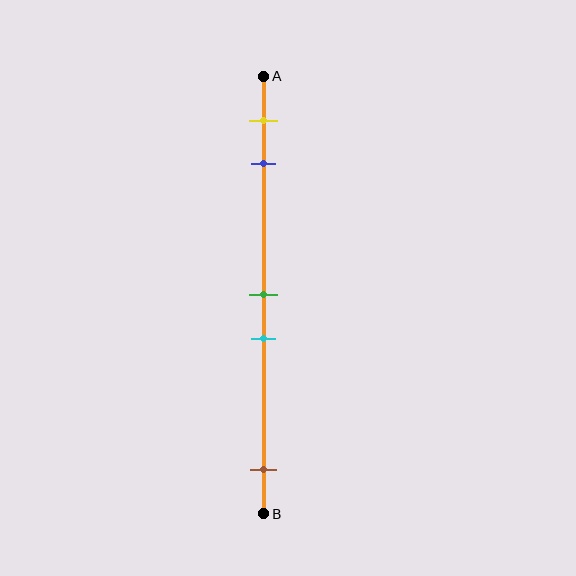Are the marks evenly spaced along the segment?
No, the marks are not evenly spaced.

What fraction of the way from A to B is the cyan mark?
The cyan mark is approximately 60% (0.6) of the way from A to B.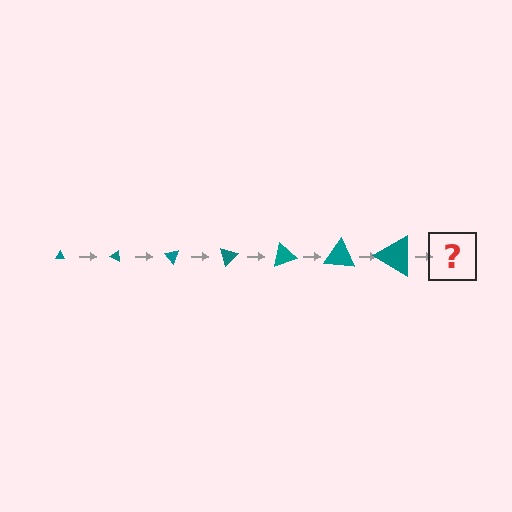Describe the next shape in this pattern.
It should be a triangle, larger than the previous one and rotated 175 degrees from the start.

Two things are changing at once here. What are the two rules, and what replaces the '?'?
The two rules are that the triangle grows larger each step and it rotates 25 degrees each step. The '?' should be a triangle, larger than the previous one and rotated 175 degrees from the start.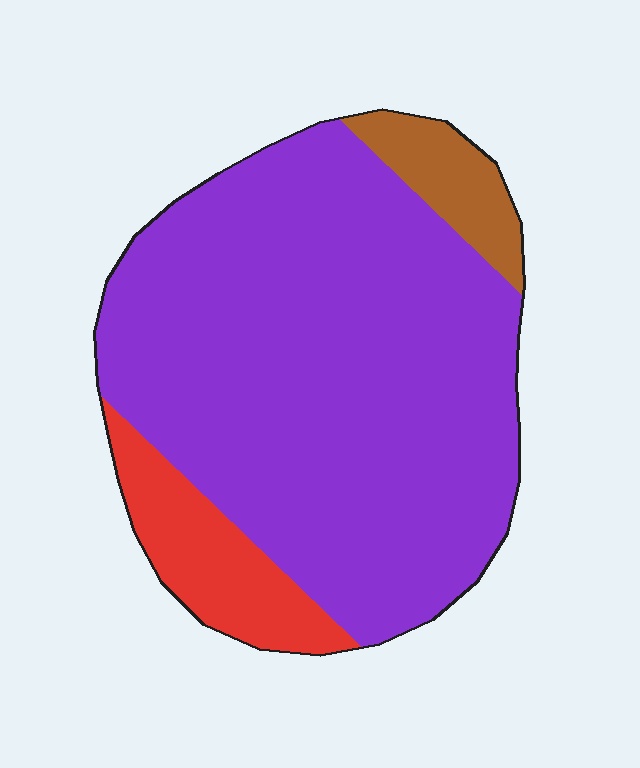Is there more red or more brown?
Red.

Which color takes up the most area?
Purple, at roughly 80%.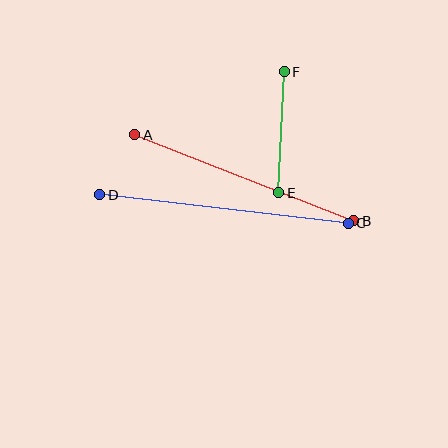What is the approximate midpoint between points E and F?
The midpoint is at approximately (281, 132) pixels.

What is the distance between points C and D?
The distance is approximately 250 pixels.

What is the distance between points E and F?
The distance is approximately 121 pixels.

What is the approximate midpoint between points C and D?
The midpoint is at approximately (224, 209) pixels.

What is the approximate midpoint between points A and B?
The midpoint is at approximately (244, 178) pixels.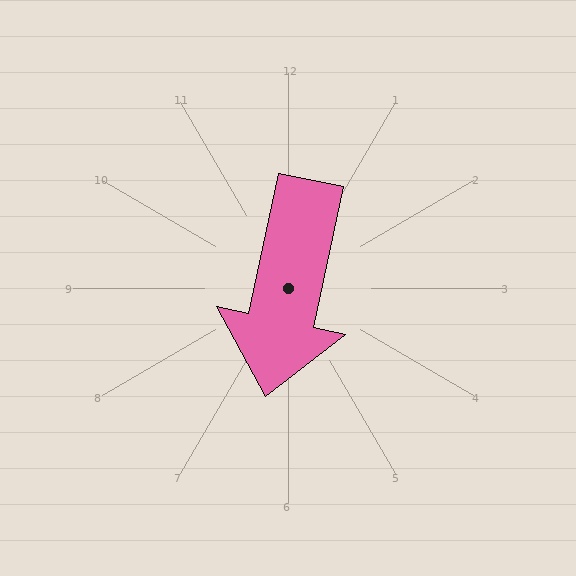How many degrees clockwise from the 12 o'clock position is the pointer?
Approximately 192 degrees.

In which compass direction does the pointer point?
South.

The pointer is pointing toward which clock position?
Roughly 6 o'clock.